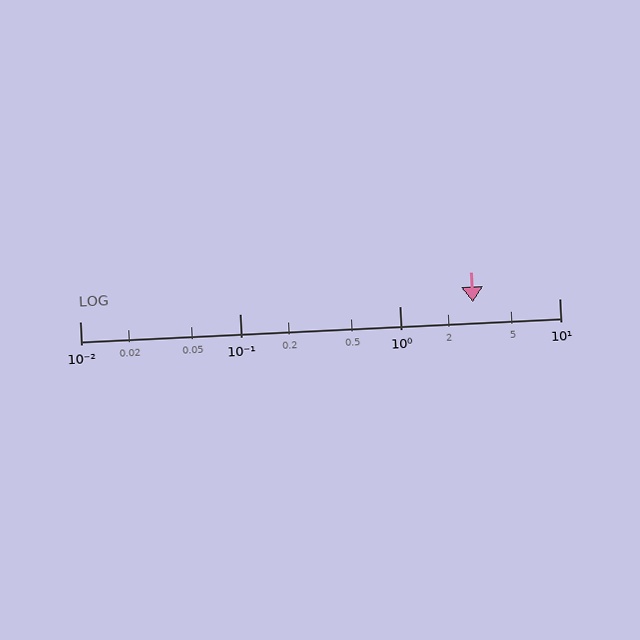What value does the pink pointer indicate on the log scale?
The pointer indicates approximately 2.9.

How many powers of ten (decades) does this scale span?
The scale spans 3 decades, from 0.01 to 10.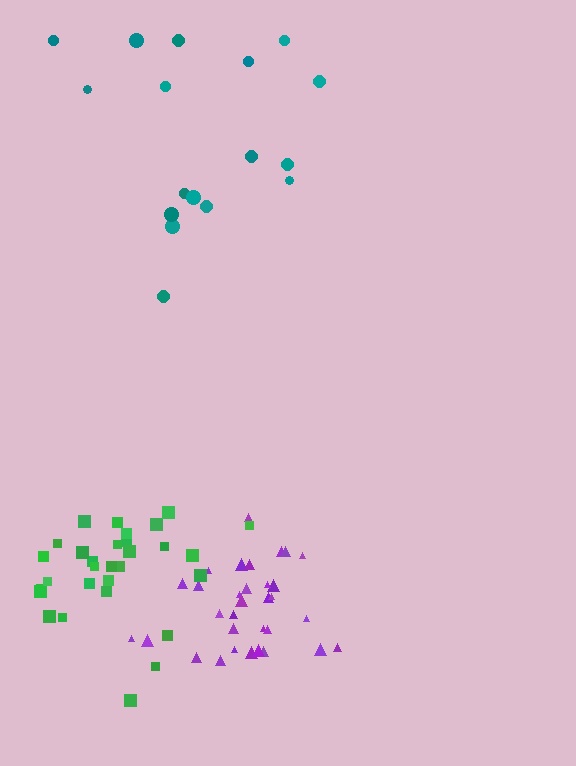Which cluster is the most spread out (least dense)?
Teal.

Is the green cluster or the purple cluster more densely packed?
Purple.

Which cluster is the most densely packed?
Purple.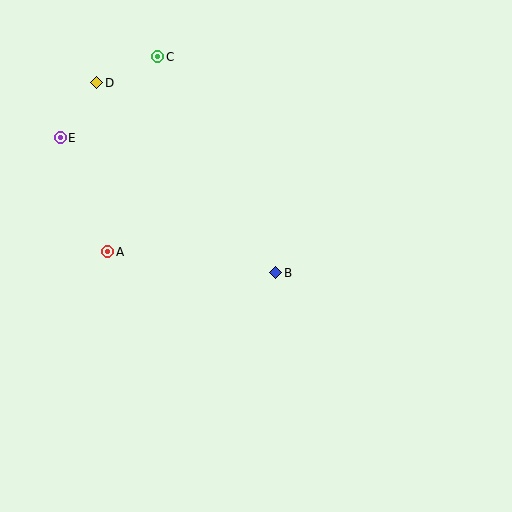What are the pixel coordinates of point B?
Point B is at (276, 273).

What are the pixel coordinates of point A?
Point A is at (108, 252).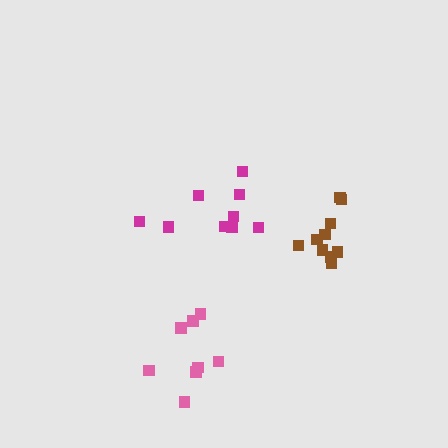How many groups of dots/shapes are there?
There are 3 groups.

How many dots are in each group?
Group 1: 8 dots, Group 2: 9 dots, Group 3: 10 dots (27 total).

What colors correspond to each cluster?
The clusters are colored: pink, magenta, brown.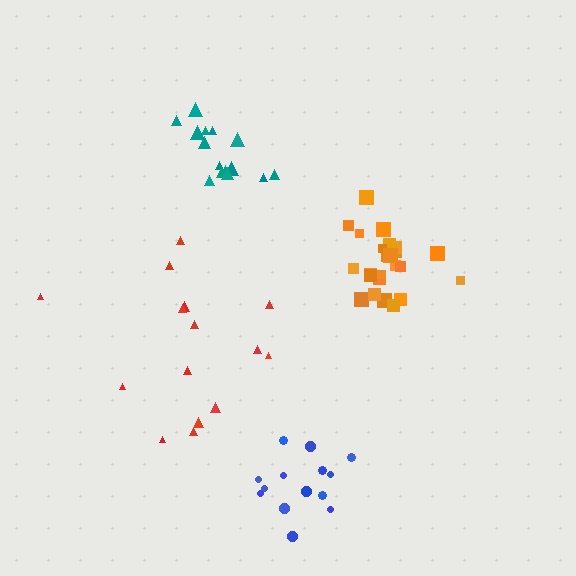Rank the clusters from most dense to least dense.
orange, teal, blue, red.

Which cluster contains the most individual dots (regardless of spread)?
Orange (24).